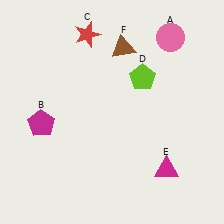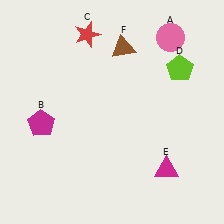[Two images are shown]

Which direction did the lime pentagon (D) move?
The lime pentagon (D) moved right.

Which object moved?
The lime pentagon (D) moved right.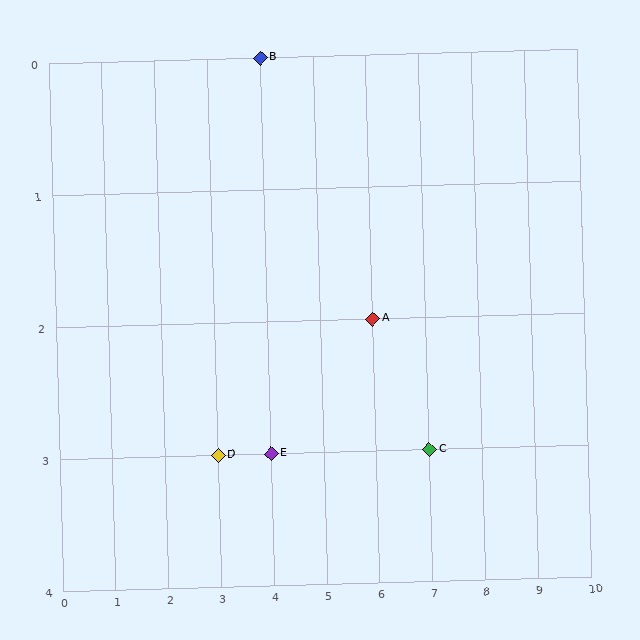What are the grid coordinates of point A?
Point A is at grid coordinates (6, 2).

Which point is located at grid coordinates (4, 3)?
Point E is at (4, 3).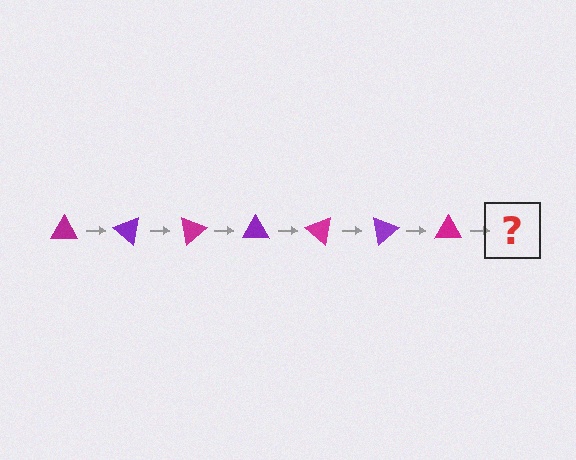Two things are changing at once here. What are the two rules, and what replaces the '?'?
The two rules are that it rotates 40 degrees each step and the color cycles through magenta and purple. The '?' should be a purple triangle, rotated 280 degrees from the start.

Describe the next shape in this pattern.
It should be a purple triangle, rotated 280 degrees from the start.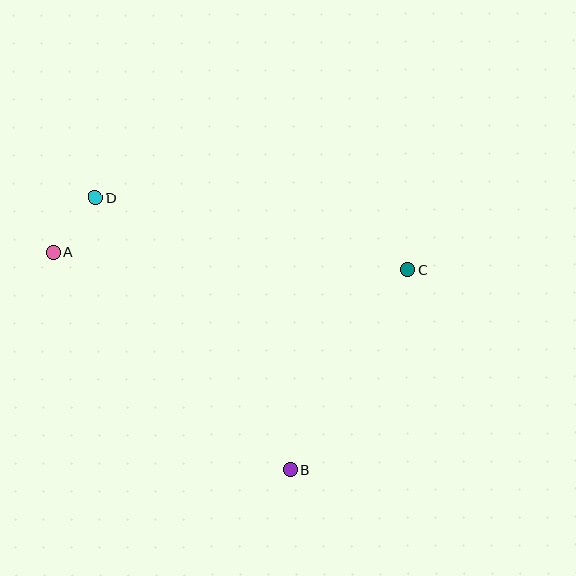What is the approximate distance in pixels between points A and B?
The distance between A and B is approximately 321 pixels.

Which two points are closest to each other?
Points A and D are closest to each other.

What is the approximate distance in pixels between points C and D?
The distance between C and D is approximately 321 pixels.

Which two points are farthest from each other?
Points A and C are farthest from each other.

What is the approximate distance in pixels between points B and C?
The distance between B and C is approximately 232 pixels.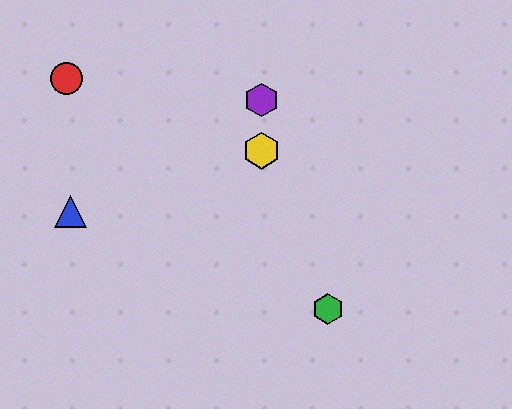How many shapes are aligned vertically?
2 shapes (the yellow hexagon, the purple hexagon) are aligned vertically.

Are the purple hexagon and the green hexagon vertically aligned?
No, the purple hexagon is at x≈261 and the green hexagon is at x≈328.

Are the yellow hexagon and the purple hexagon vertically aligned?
Yes, both are at x≈261.